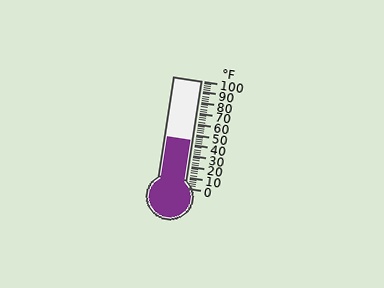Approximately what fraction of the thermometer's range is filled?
The thermometer is filled to approximately 45% of its range.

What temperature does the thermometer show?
The thermometer shows approximately 44°F.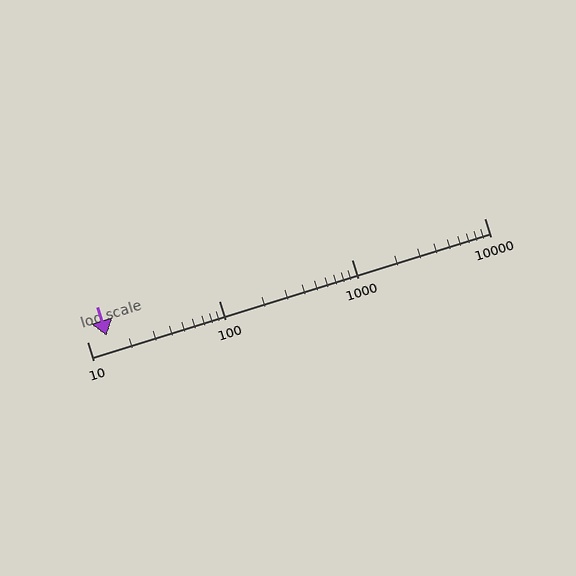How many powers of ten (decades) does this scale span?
The scale spans 3 decades, from 10 to 10000.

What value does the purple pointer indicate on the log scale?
The pointer indicates approximately 14.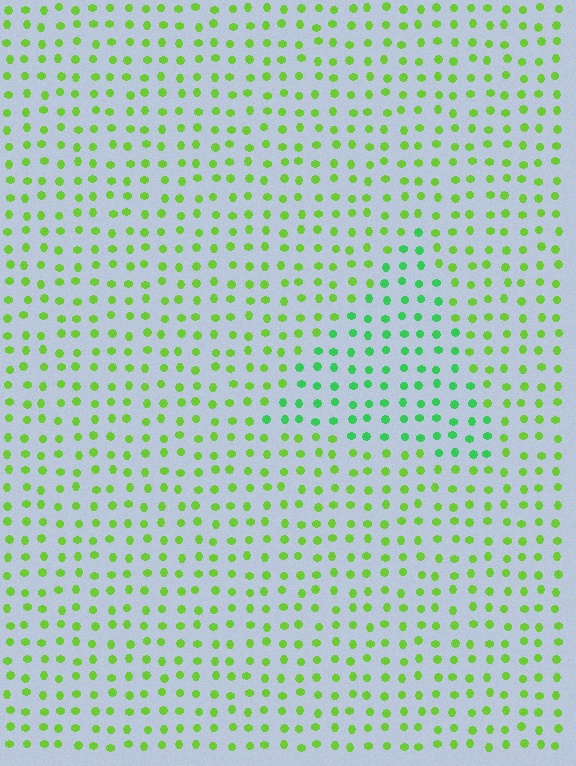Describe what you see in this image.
The image is filled with small lime elements in a uniform arrangement. A triangle-shaped region is visible where the elements are tinted to a slightly different hue, forming a subtle color boundary.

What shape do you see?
I see a triangle.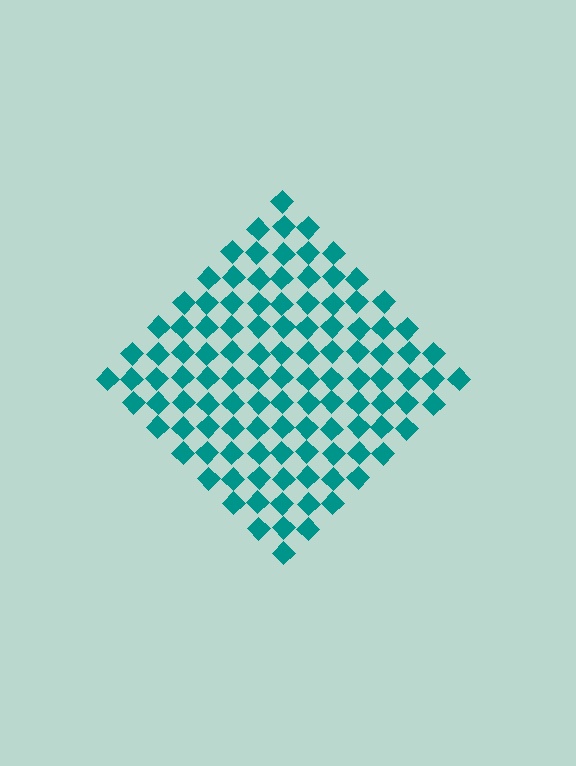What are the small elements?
The small elements are diamonds.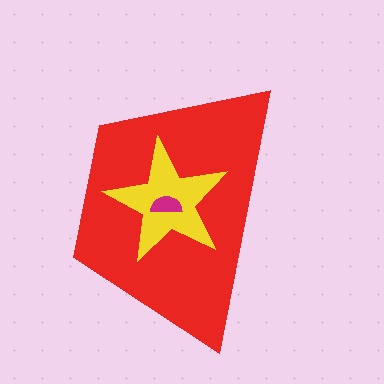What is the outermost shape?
The red trapezoid.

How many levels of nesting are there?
3.